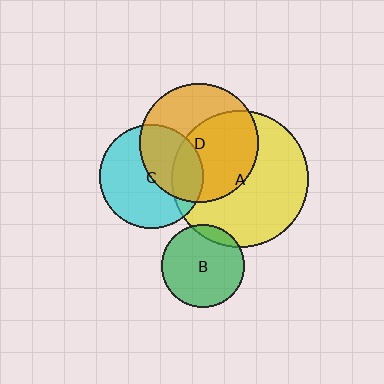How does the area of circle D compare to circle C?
Approximately 1.3 times.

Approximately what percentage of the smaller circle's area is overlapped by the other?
Approximately 55%.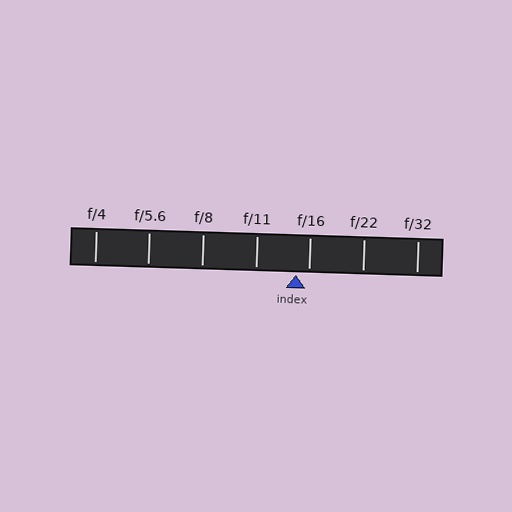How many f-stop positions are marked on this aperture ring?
There are 7 f-stop positions marked.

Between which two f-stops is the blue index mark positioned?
The index mark is between f/11 and f/16.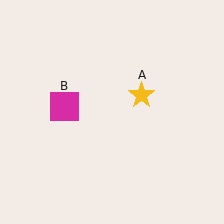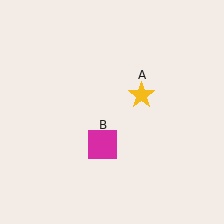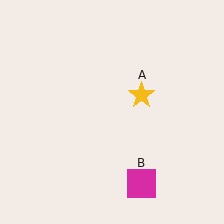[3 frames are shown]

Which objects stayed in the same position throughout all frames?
Yellow star (object A) remained stationary.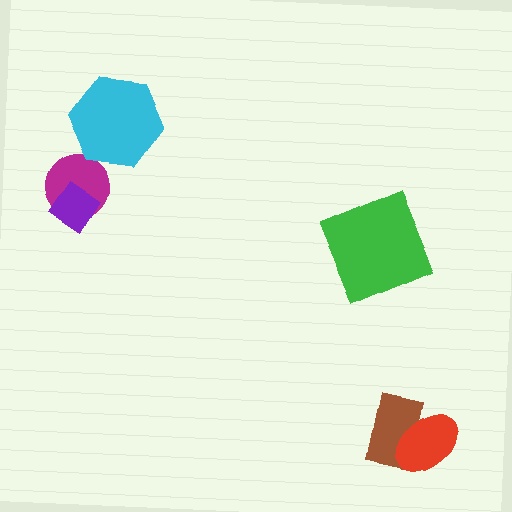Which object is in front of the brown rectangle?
The red ellipse is in front of the brown rectangle.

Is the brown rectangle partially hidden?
Yes, it is partially covered by another shape.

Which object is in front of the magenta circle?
The purple diamond is in front of the magenta circle.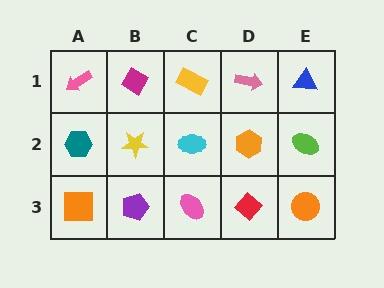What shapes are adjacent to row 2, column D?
A pink arrow (row 1, column D), a red diamond (row 3, column D), a cyan ellipse (row 2, column C), a lime ellipse (row 2, column E).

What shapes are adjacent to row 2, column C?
A yellow rectangle (row 1, column C), a pink ellipse (row 3, column C), a yellow star (row 2, column B), an orange hexagon (row 2, column D).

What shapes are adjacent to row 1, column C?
A cyan ellipse (row 2, column C), a magenta diamond (row 1, column B), a pink arrow (row 1, column D).